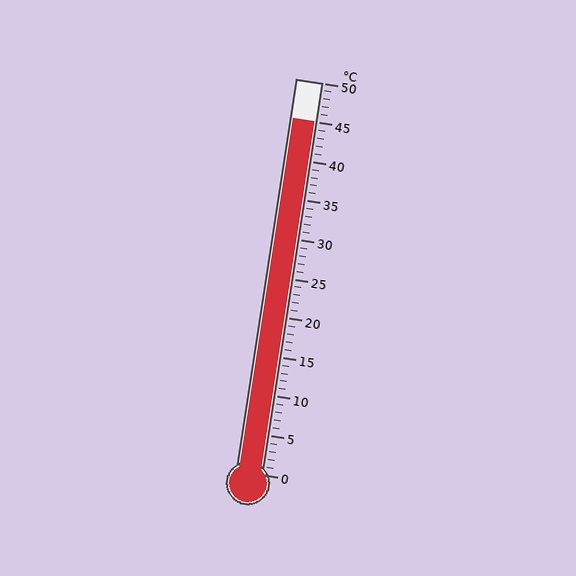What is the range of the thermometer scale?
The thermometer scale ranges from 0°C to 50°C.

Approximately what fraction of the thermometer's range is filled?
The thermometer is filled to approximately 90% of its range.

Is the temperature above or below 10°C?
The temperature is above 10°C.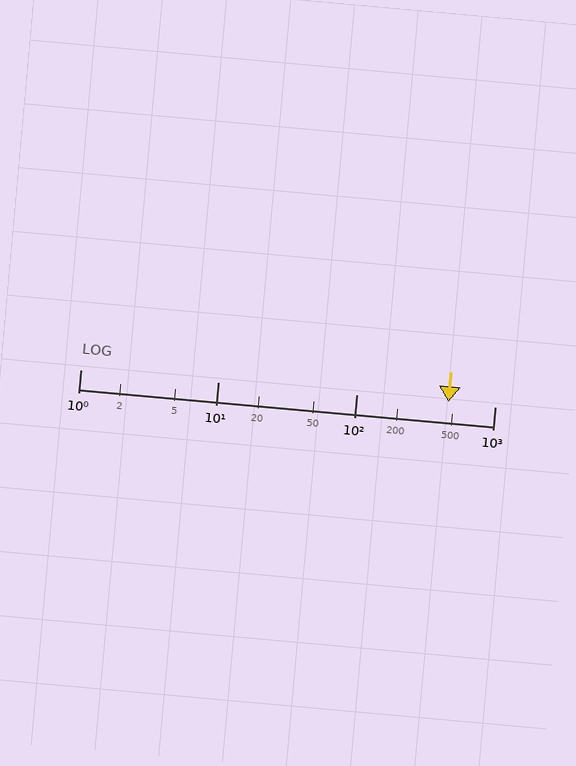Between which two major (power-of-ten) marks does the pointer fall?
The pointer is between 100 and 1000.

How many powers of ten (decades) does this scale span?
The scale spans 3 decades, from 1 to 1000.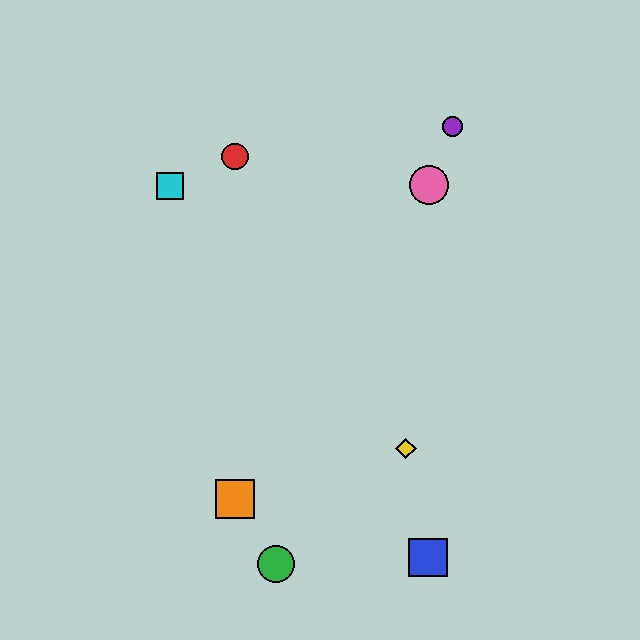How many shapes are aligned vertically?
2 shapes (the red circle, the orange square) are aligned vertically.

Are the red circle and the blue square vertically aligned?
No, the red circle is at x≈235 and the blue square is at x≈428.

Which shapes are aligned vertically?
The red circle, the orange square are aligned vertically.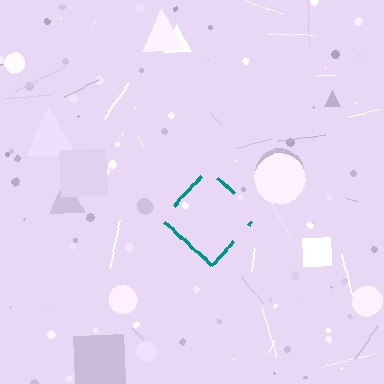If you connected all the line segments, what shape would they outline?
They would outline a diamond.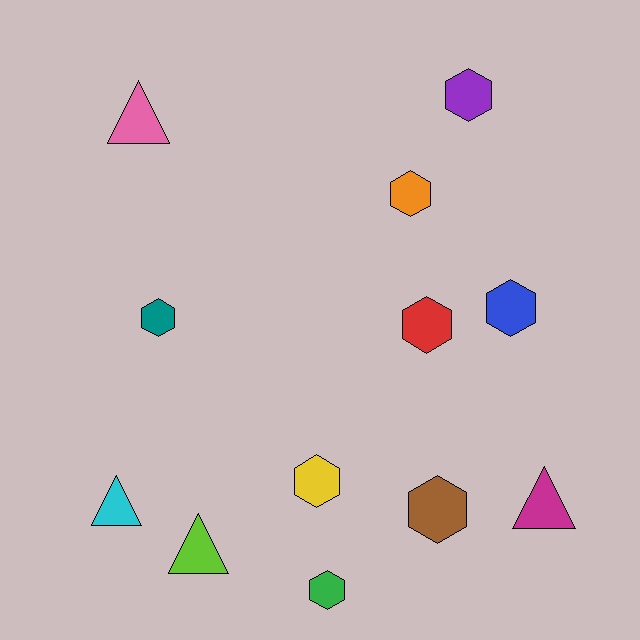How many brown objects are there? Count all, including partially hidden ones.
There is 1 brown object.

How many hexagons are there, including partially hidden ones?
There are 8 hexagons.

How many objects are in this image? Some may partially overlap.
There are 12 objects.